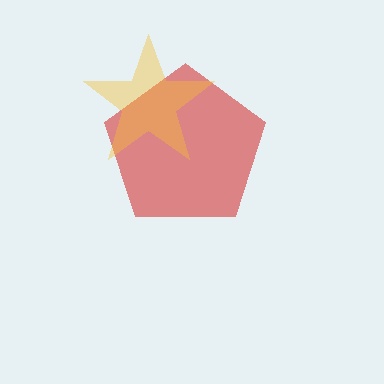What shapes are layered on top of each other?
The layered shapes are: a red pentagon, a yellow star.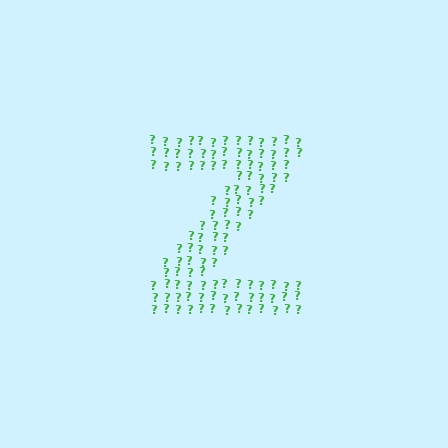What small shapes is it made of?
It is made of small question marks.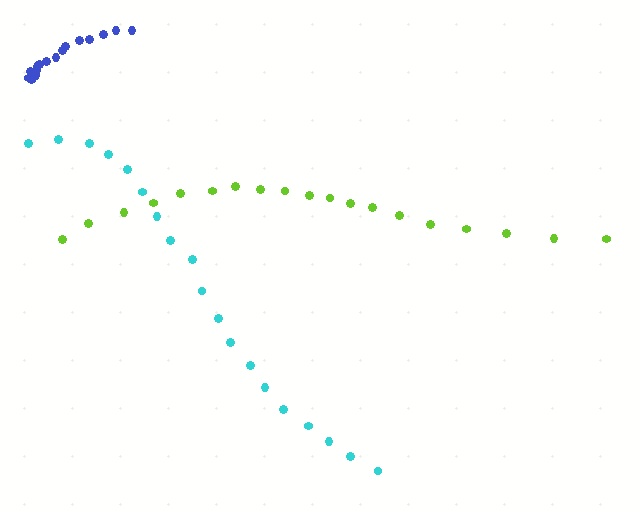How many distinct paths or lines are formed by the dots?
There are 3 distinct paths.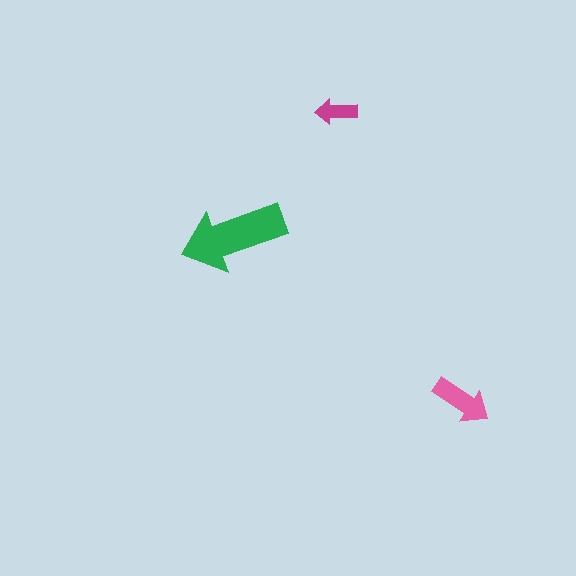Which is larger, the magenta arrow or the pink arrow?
The pink one.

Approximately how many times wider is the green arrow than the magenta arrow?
About 2.5 times wider.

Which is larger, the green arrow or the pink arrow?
The green one.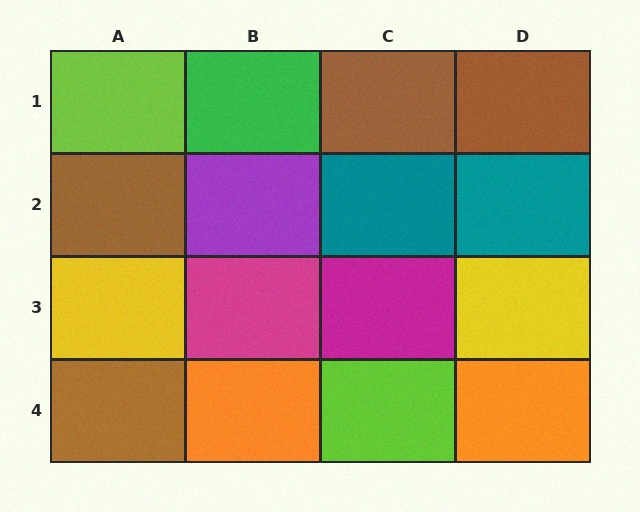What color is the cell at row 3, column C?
Magenta.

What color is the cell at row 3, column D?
Yellow.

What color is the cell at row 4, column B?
Orange.